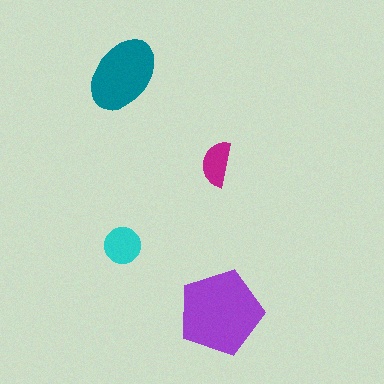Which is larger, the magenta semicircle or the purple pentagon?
The purple pentagon.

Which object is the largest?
The purple pentagon.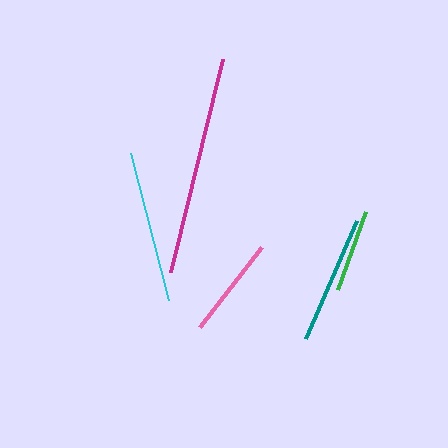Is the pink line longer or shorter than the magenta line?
The magenta line is longer than the pink line.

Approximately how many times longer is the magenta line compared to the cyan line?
The magenta line is approximately 1.4 times the length of the cyan line.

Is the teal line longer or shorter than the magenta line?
The magenta line is longer than the teal line.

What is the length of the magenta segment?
The magenta segment is approximately 219 pixels long.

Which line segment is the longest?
The magenta line is the longest at approximately 219 pixels.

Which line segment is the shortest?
The green line is the shortest at approximately 83 pixels.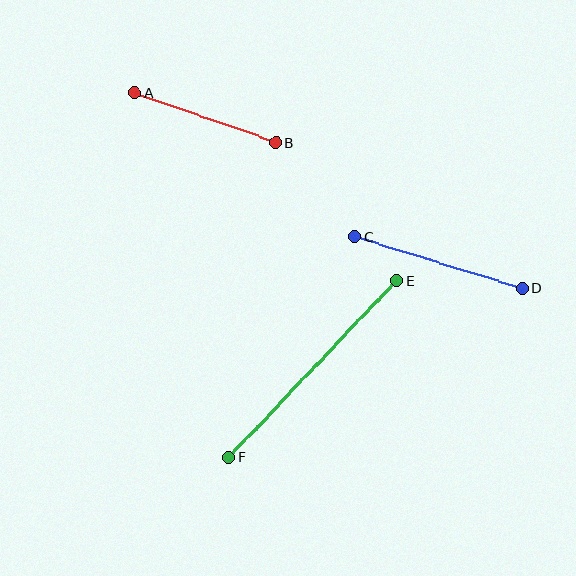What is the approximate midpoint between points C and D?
The midpoint is at approximately (439, 263) pixels.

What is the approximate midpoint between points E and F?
The midpoint is at approximately (313, 369) pixels.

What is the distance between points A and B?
The distance is approximately 149 pixels.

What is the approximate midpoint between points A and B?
The midpoint is at approximately (205, 118) pixels.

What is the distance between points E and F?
The distance is approximately 244 pixels.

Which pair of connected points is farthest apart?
Points E and F are farthest apart.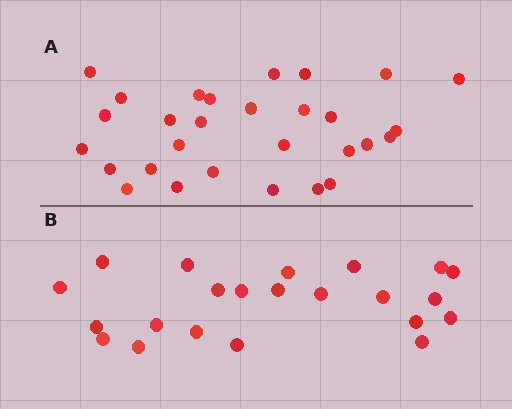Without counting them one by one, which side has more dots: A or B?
Region A (the top region) has more dots.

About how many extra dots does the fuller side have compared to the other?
Region A has roughly 8 or so more dots than region B.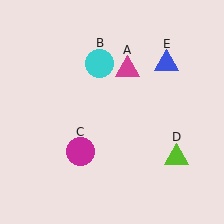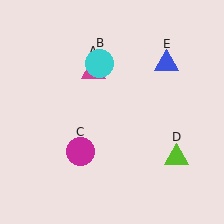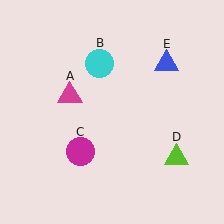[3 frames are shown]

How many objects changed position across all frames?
1 object changed position: magenta triangle (object A).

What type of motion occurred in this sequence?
The magenta triangle (object A) rotated counterclockwise around the center of the scene.